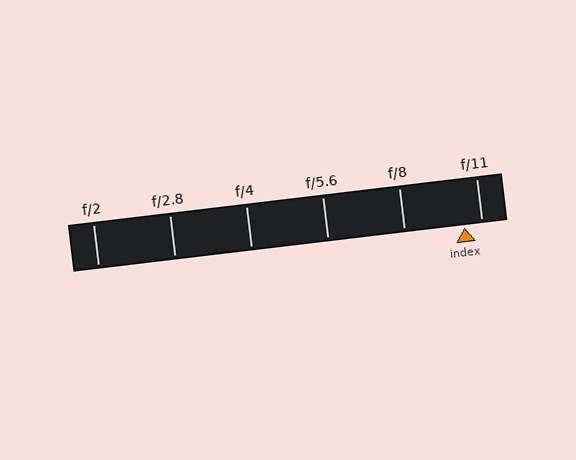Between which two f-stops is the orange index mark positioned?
The index mark is between f/8 and f/11.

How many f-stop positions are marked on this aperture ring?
There are 6 f-stop positions marked.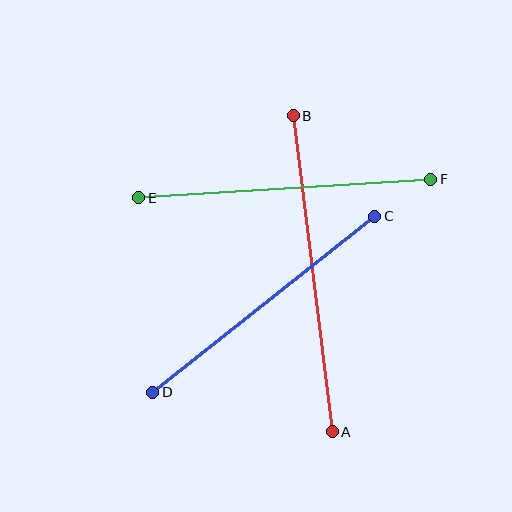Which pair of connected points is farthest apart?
Points A and B are farthest apart.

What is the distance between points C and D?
The distance is approximately 283 pixels.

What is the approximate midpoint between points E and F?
The midpoint is at approximately (285, 189) pixels.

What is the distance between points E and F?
The distance is approximately 292 pixels.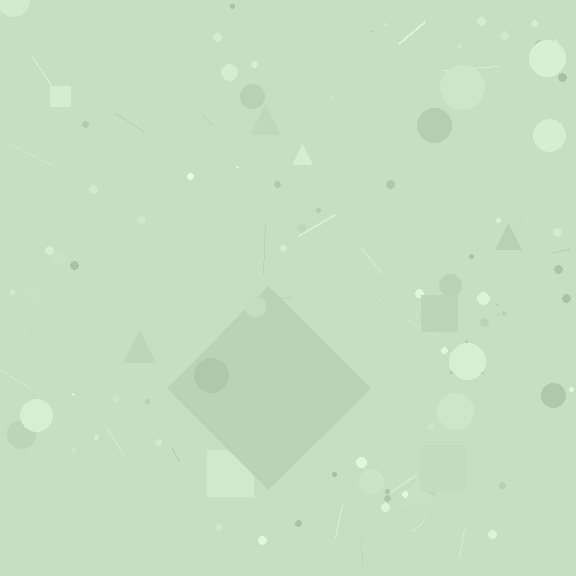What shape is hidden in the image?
A diamond is hidden in the image.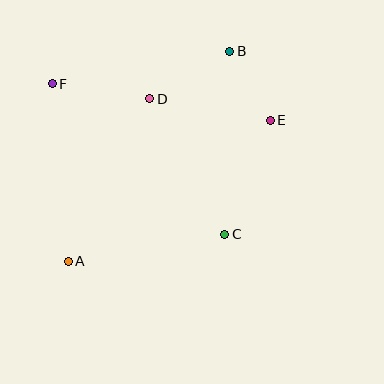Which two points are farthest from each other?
Points A and B are farthest from each other.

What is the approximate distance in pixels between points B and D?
The distance between B and D is approximately 93 pixels.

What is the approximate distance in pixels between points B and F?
The distance between B and F is approximately 181 pixels.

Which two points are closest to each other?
Points B and E are closest to each other.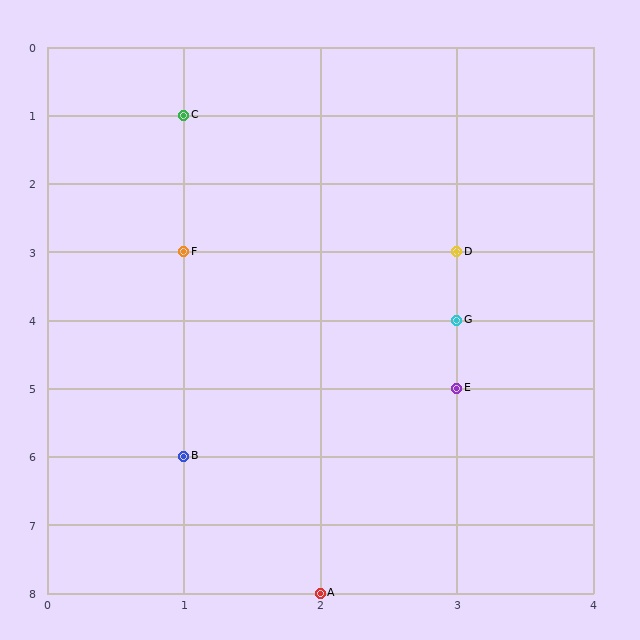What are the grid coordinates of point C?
Point C is at grid coordinates (1, 1).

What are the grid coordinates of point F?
Point F is at grid coordinates (1, 3).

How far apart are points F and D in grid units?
Points F and D are 2 columns apart.